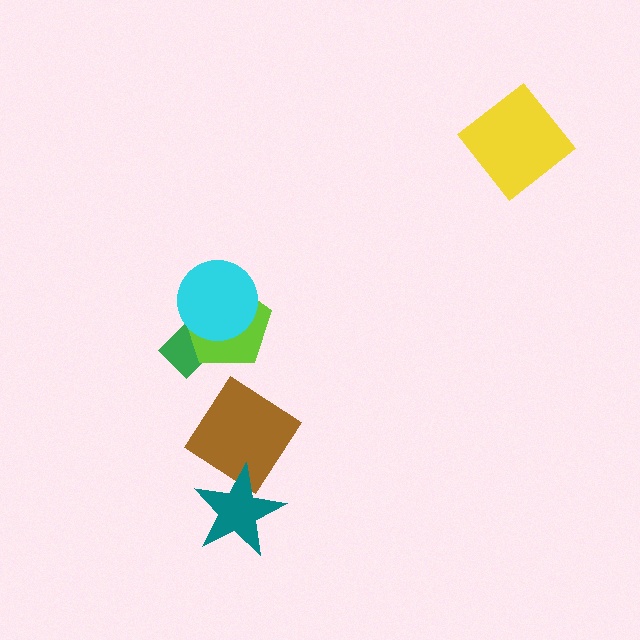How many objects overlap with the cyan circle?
2 objects overlap with the cyan circle.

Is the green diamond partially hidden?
Yes, it is partially covered by another shape.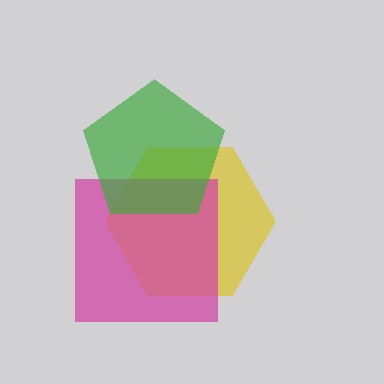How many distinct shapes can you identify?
There are 3 distinct shapes: a yellow hexagon, a magenta square, a green pentagon.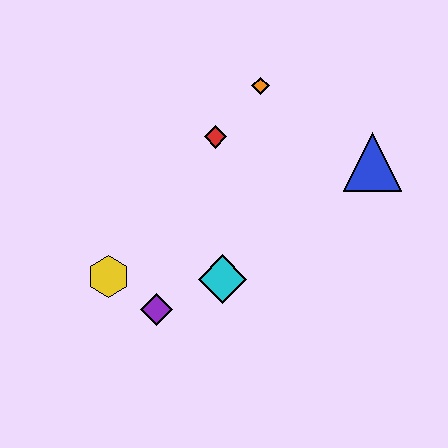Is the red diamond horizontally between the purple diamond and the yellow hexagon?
No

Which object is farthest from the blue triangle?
The yellow hexagon is farthest from the blue triangle.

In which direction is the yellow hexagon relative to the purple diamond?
The yellow hexagon is to the left of the purple diamond.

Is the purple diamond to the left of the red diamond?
Yes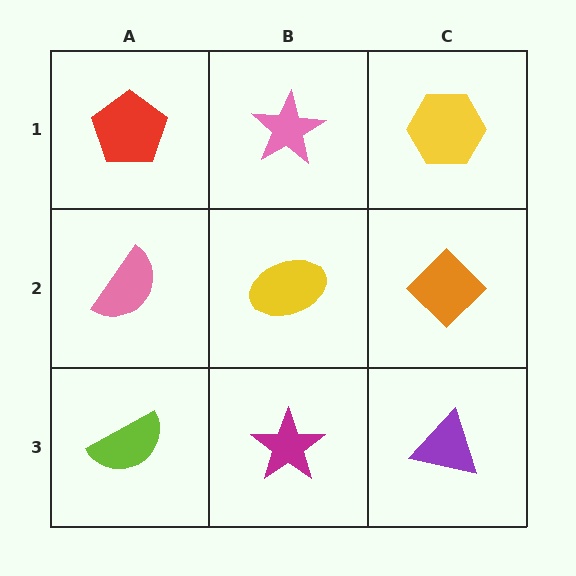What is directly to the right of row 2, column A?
A yellow ellipse.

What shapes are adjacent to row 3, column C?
An orange diamond (row 2, column C), a magenta star (row 3, column B).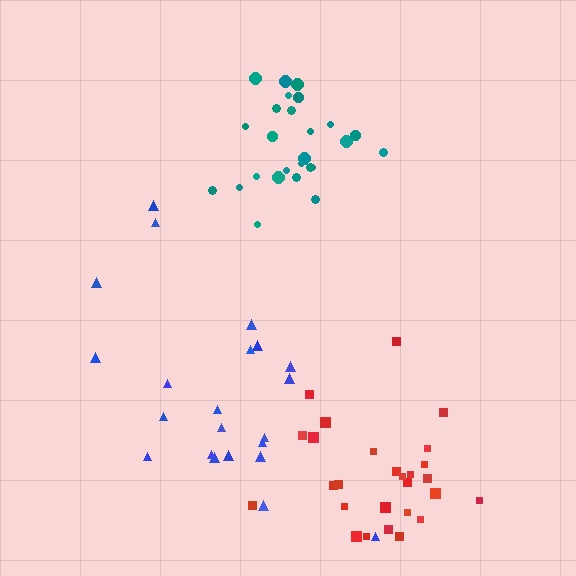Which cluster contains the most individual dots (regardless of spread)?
Red (27).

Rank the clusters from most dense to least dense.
teal, red, blue.